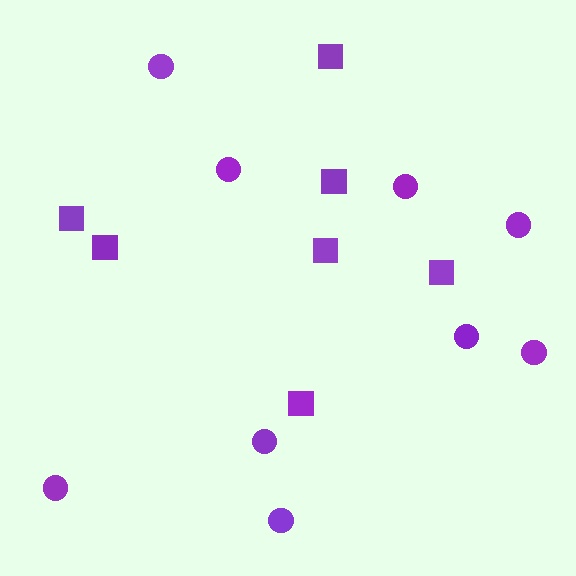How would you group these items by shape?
There are 2 groups: one group of circles (9) and one group of squares (7).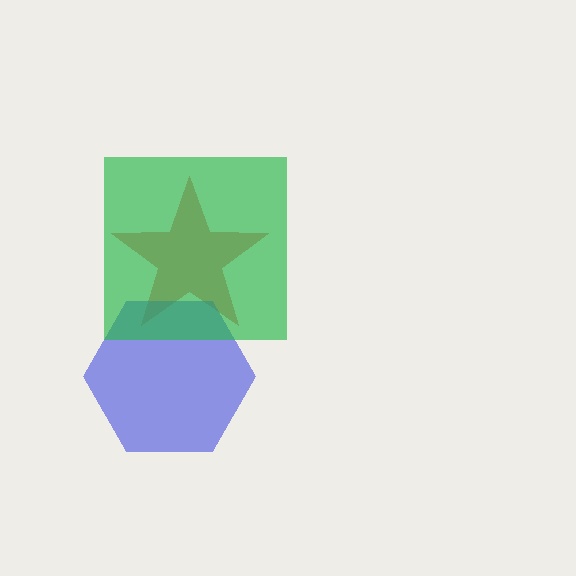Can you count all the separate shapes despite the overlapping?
Yes, there are 3 separate shapes.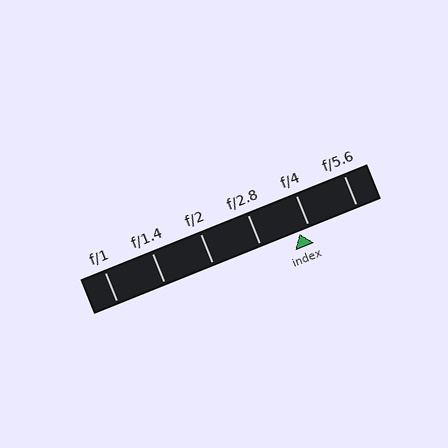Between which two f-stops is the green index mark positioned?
The index mark is between f/2.8 and f/4.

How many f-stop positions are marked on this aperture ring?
There are 6 f-stop positions marked.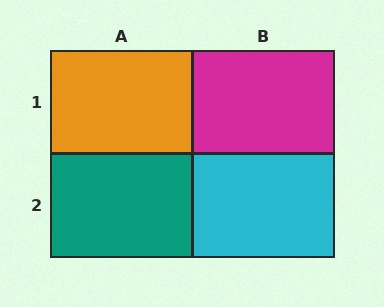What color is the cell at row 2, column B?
Cyan.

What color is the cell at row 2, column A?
Teal.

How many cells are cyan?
1 cell is cyan.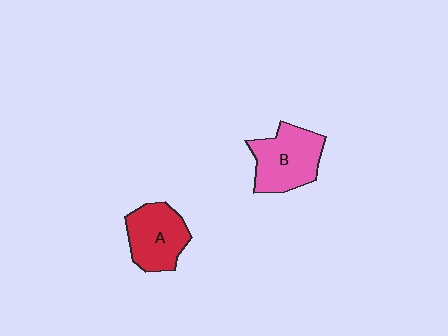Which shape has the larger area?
Shape B (pink).